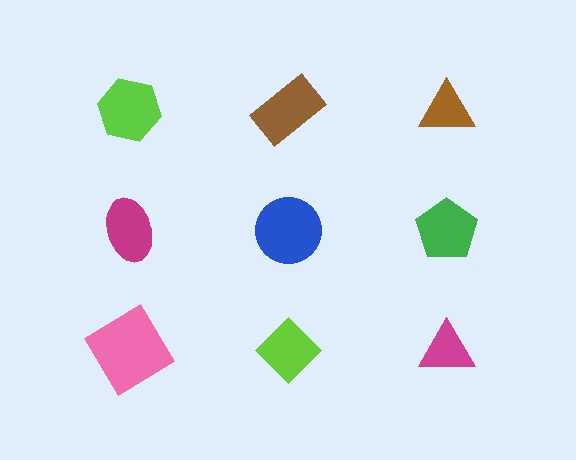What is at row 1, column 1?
A lime hexagon.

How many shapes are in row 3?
3 shapes.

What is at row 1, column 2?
A brown rectangle.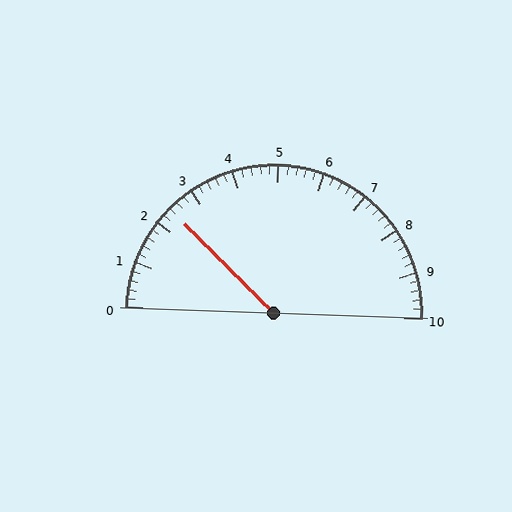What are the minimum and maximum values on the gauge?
The gauge ranges from 0 to 10.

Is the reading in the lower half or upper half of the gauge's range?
The reading is in the lower half of the range (0 to 10).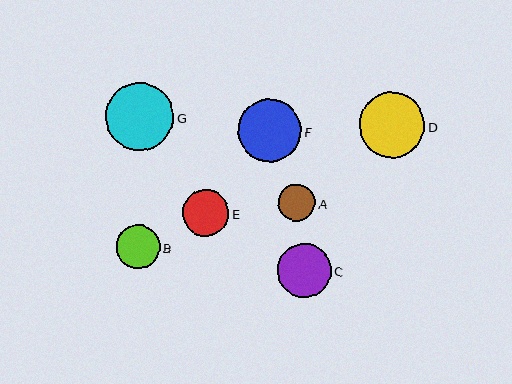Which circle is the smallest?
Circle A is the smallest with a size of approximately 37 pixels.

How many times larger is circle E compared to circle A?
Circle E is approximately 1.3 times the size of circle A.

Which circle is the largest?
Circle G is the largest with a size of approximately 69 pixels.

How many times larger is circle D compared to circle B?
Circle D is approximately 1.5 times the size of circle B.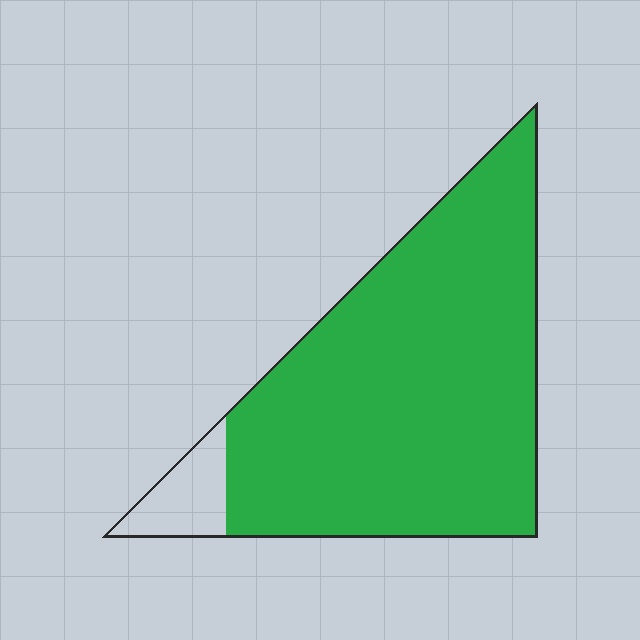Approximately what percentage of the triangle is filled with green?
Approximately 90%.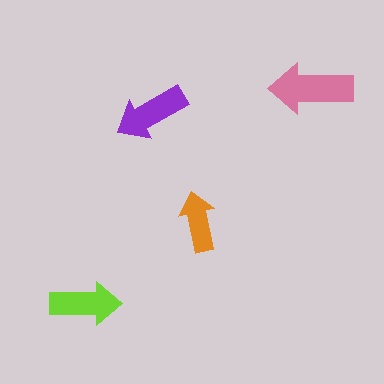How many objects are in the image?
There are 4 objects in the image.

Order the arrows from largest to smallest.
the pink one, the purple one, the lime one, the orange one.